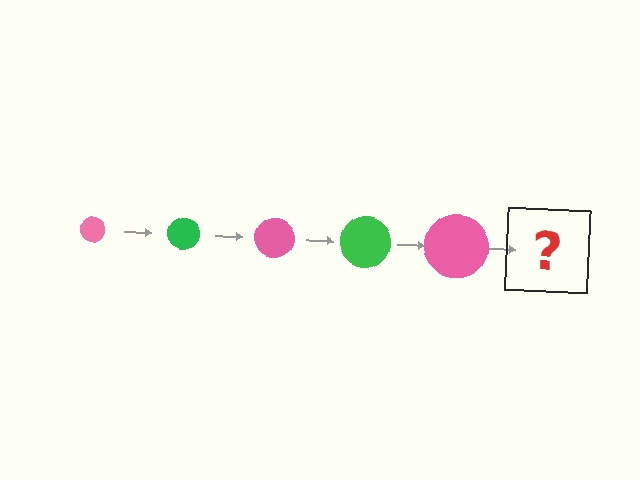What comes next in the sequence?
The next element should be a green circle, larger than the previous one.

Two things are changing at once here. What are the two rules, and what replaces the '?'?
The two rules are that the circle grows larger each step and the color cycles through pink and green. The '?' should be a green circle, larger than the previous one.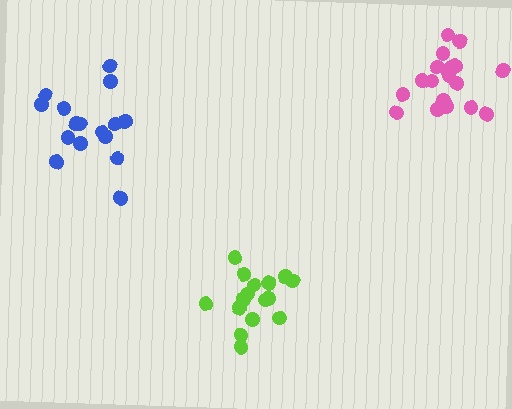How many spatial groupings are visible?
There are 3 spatial groupings.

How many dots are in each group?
Group 1: 16 dots, Group 2: 19 dots, Group 3: 16 dots (51 total).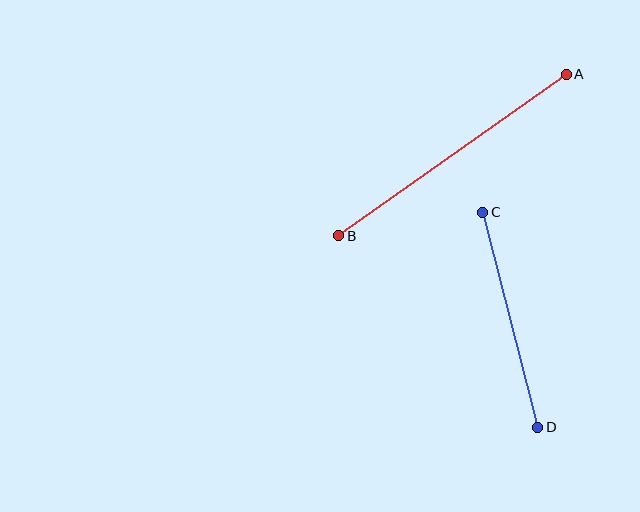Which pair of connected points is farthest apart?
Points A and B are farthest apart.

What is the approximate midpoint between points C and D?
The midpoint is at approximately (510, 320) pixels.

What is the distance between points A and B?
The distance is approximately 279 pixels.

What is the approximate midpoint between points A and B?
The midpoint is at approximately (453, 155) pixels.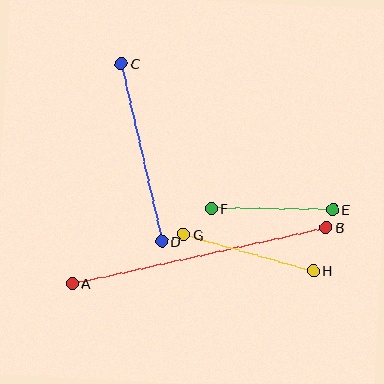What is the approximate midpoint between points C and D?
The midpoint is at approximately (142, 152) pixels.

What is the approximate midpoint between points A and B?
The midpoint is at approximately (199, 255) pixels.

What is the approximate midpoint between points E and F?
The midpoint is at approximately (272, 209) pixels.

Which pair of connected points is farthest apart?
Points A and B are farthest apart.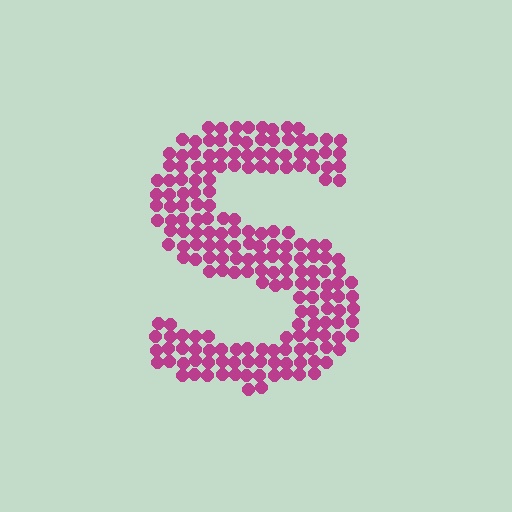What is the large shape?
The large shape is the letter S.